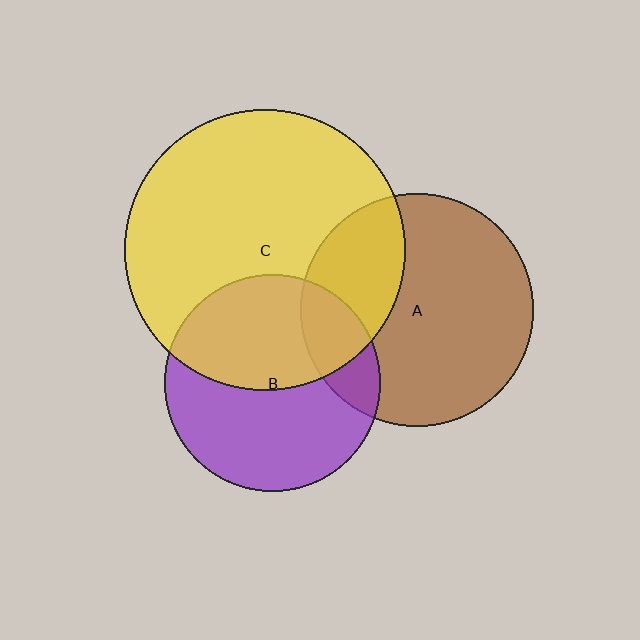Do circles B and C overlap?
Yes.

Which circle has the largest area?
Circle C (yellow).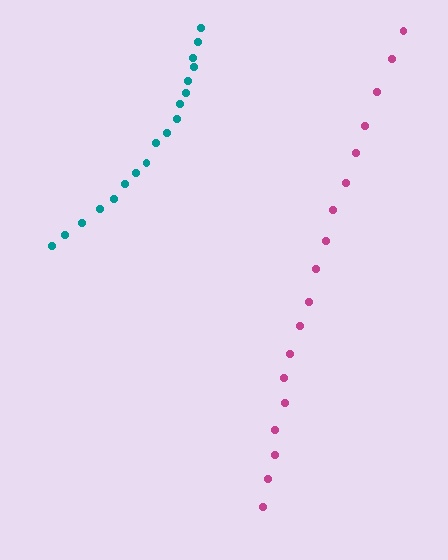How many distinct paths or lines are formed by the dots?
There are 2 distinct paths.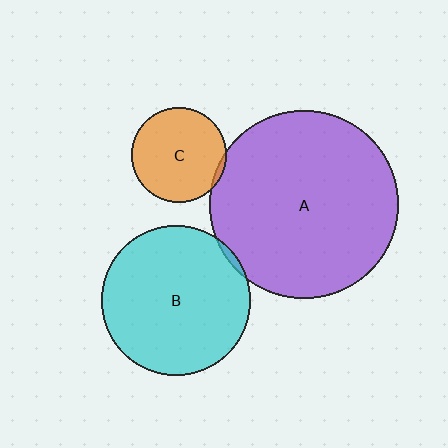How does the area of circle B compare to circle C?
Approximately 2.5 times.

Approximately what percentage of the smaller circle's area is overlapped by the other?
Approximately 5%.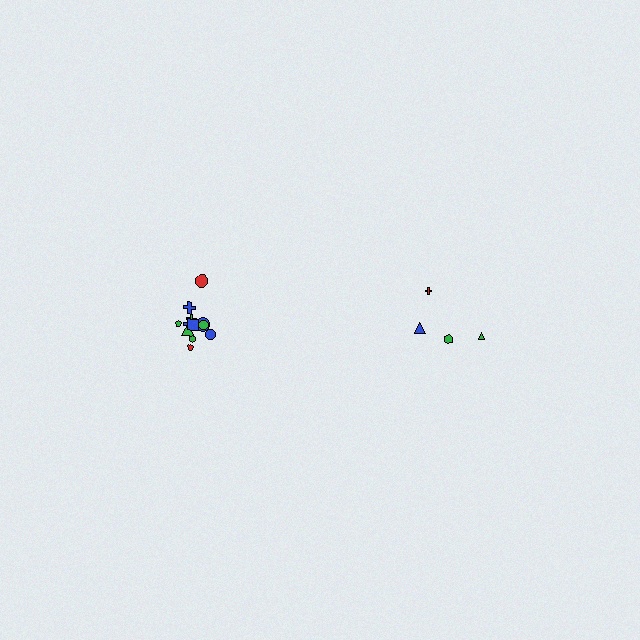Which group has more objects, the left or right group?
The left group.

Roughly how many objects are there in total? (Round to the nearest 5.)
Roughly 15 objects in total.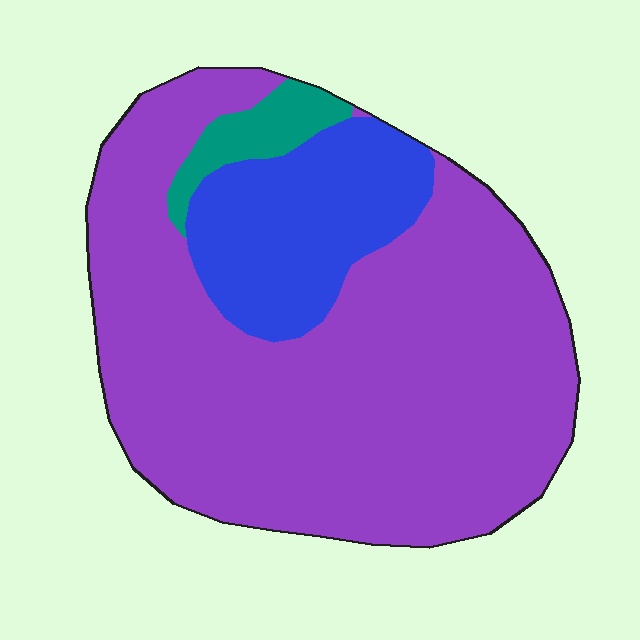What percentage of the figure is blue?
Blue takes up about one fifth (1/5) of the figure.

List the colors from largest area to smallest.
From largest to smallest: purple, blue, teal.